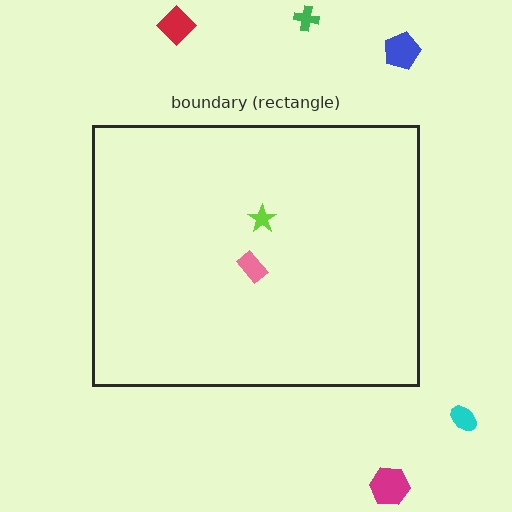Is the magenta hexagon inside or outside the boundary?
Outside.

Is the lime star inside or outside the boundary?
Inside.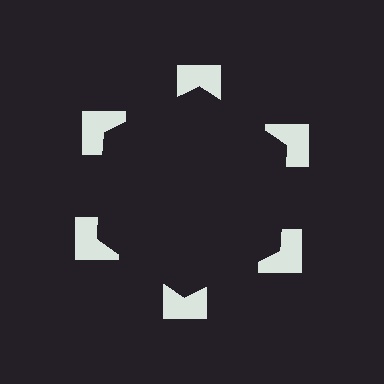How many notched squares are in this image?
There are 6 — one at each vertex of the illusory hexagon.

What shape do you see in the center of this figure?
An illusory hexagon — its edges are inferred from the aligned wedge cuts in the notched squares, not physically drawn.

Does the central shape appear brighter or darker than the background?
It typically appears slightly darker than the background, even though no actual brightness change is drawn.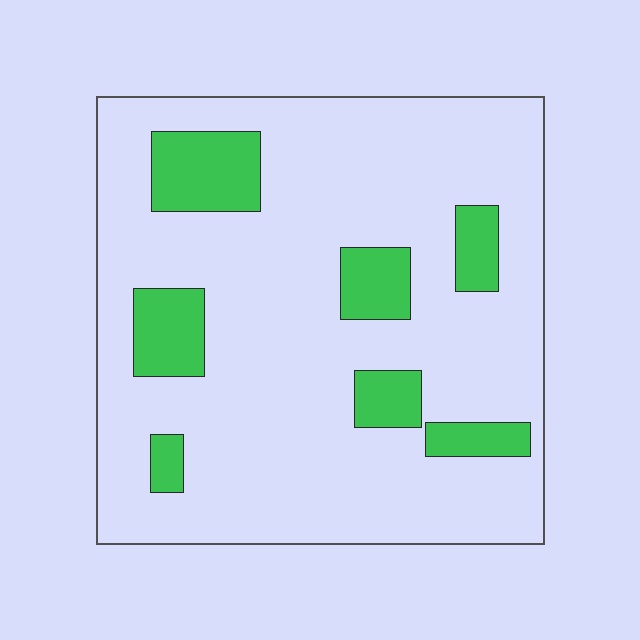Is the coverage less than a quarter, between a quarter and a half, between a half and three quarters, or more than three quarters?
Less than a quarter.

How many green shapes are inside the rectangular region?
7.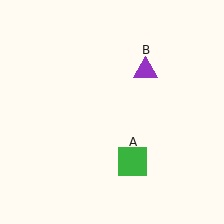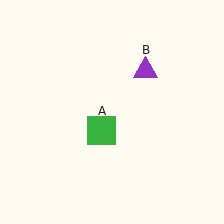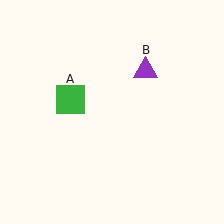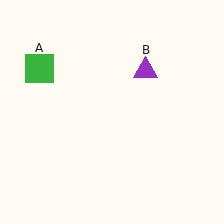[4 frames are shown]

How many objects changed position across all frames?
1 object changed position: green square (object A).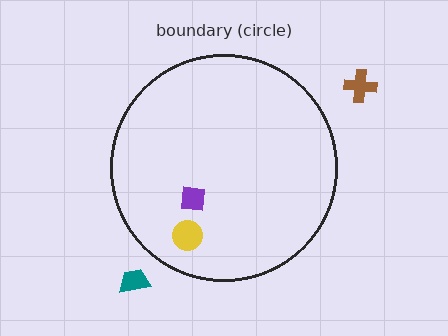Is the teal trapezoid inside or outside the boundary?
Outside.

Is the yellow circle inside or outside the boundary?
Inside.